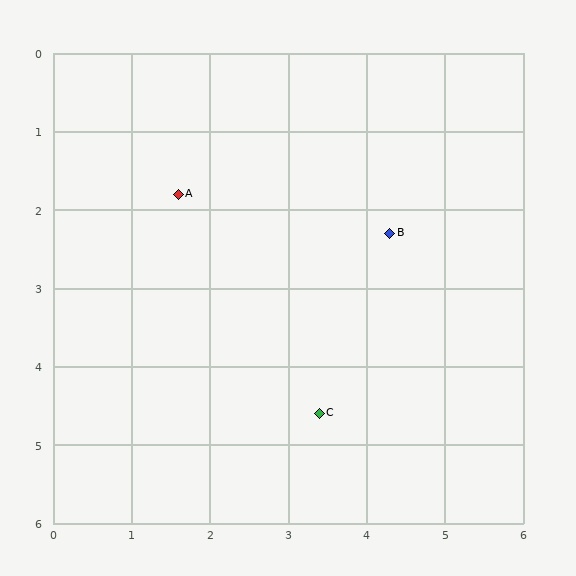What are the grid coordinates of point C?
Point C is at approximately (3.4, 4.6).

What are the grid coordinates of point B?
Point B is at approximately (4.3, 2.3).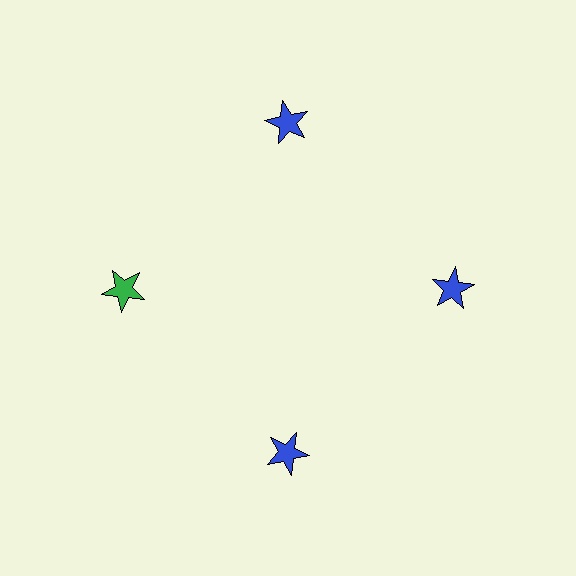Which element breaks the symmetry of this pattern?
The green star at roughly the 9 o'clock position breaks the symmetry. All other shapes are blue stars.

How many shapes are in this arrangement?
There are 4 shapes arranged in a ring pattern.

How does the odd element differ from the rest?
It has a different color: green instead of blue.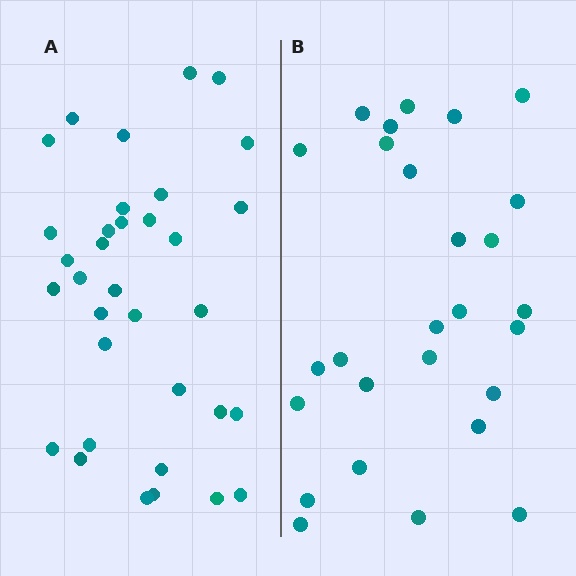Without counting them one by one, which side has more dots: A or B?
Region A (the left region) has more dots.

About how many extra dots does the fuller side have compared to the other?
Region A has roughly 8 or so more dots than region B.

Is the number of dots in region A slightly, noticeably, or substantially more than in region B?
Region A has noticeably more, but not dramatically so. The ratio is roughly 1.3 to 1.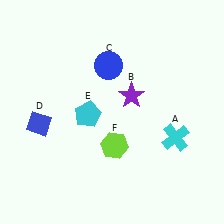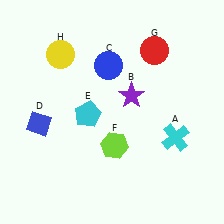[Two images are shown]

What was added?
A red circle (G), a yellow circle (H) were added in Image 2.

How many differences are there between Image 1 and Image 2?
There are 2 differences between the two images.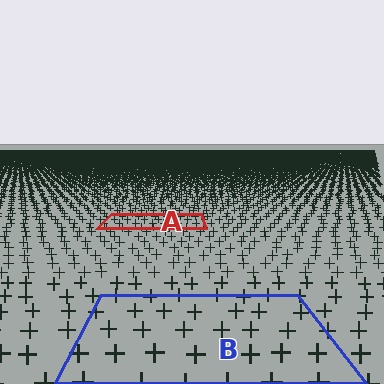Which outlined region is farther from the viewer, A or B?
Region A is farther from the viewer — the texture elements inside it appear smaller and more densely packed.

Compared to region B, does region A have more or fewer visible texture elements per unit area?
Region A has more texture elements per unit area — they are packed more densely because it is farther away.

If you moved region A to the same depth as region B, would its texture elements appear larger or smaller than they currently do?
They would appear larger. At a closer depth, the same texture elements are projected at a bigger on-screen size.